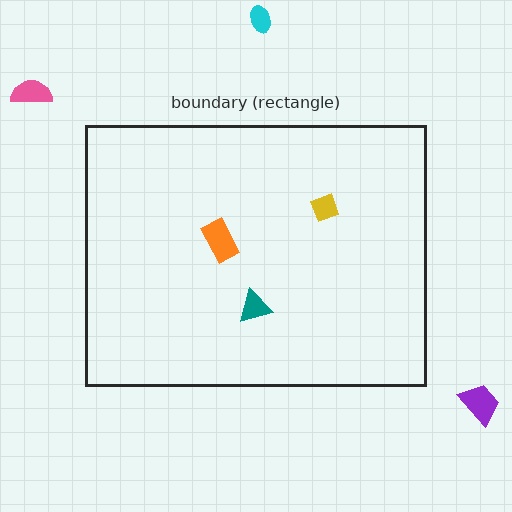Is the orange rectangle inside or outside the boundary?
Inside.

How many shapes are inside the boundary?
3 inside, 3 outside.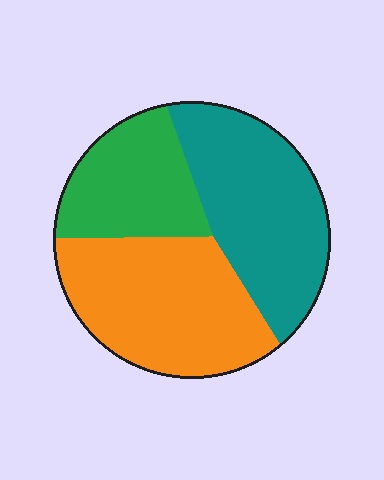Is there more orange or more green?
Orange.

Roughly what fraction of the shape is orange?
Orange covers roughly 40% of the shape.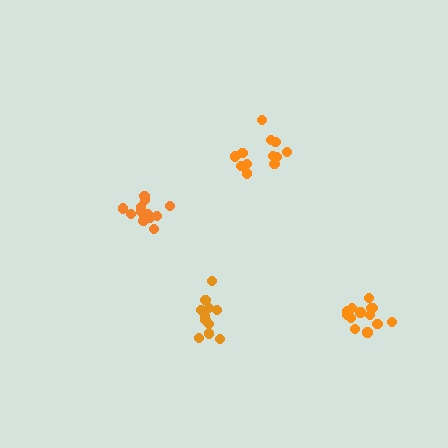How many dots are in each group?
Group 1: 12 dots, Group 2: 15 dots, Group 3: 13 dots, Group 4: 12 dots (52 total).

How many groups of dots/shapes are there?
There are 4 groups.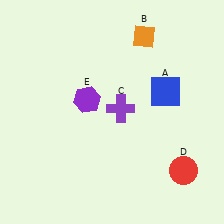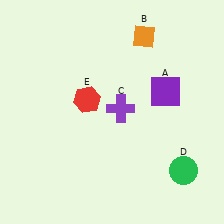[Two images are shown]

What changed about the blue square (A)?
In Image 1, A is blue. In Image 2, it changed to purple.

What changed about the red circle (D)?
In Image 1, D is red. In Image 2, it changed to green.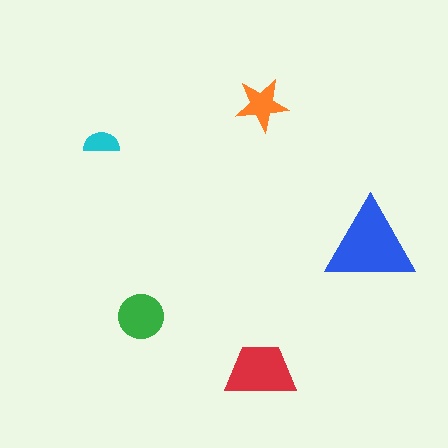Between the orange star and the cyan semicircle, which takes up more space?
The orange star.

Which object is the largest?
The blue triangle.